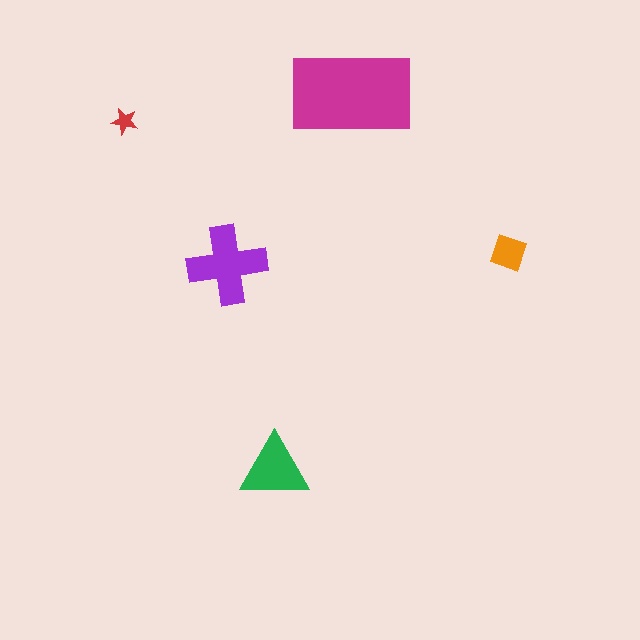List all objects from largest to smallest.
The magenta rectangle, the purple cross, the green triangle, the orange diamond, the red star.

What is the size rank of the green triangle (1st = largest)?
3rd.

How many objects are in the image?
There are 5 objects in the image.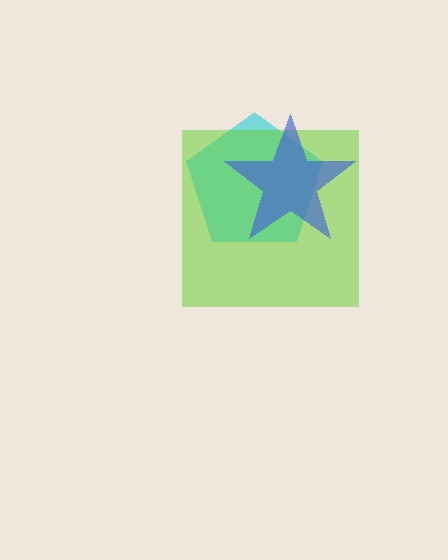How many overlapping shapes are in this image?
There are 3 overlapping shapes in the image.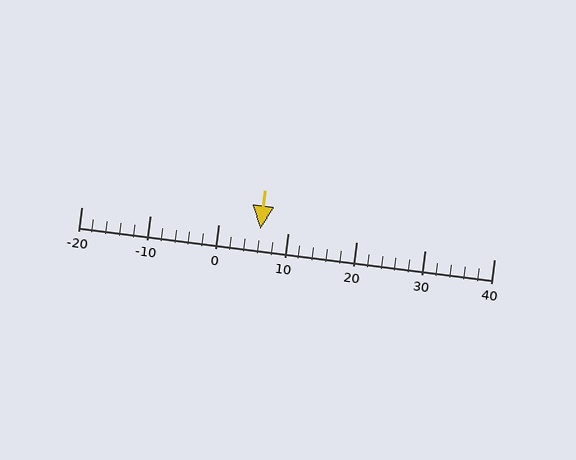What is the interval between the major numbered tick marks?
The major tick marks are spaced 10 units apart.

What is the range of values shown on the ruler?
The ruler shows values from -20 to 40.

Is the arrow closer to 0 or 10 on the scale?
The arrow is closer to 10.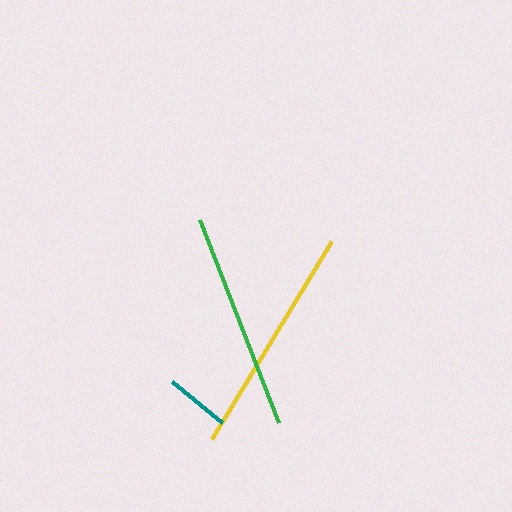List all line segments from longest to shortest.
From longest to shortest: yellow, green, teal.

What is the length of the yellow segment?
The yellow segment is approximately 231 pixels long.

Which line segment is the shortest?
The teal line is the shortest at approximately 65 pixels.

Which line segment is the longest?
The yellow line is the longest at approximately 231 pixels.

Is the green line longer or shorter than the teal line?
The green line is longer than the teal line.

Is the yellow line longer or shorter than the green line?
The yellow line is longer than the green line.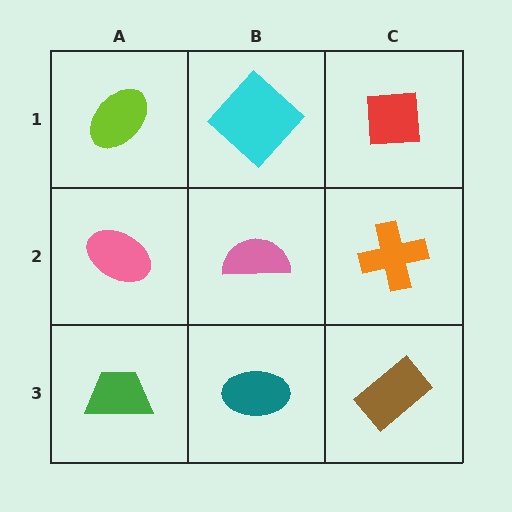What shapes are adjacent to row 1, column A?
A pink ellipse (row 2, column A), a cyan diamond (row 1, column B).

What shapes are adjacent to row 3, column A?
A pink ellipse (row 2, column A), a teal ellipse (row 3, column B).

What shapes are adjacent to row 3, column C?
An orange cross (row 2, column C), a teal ellipse (row 3, column B).